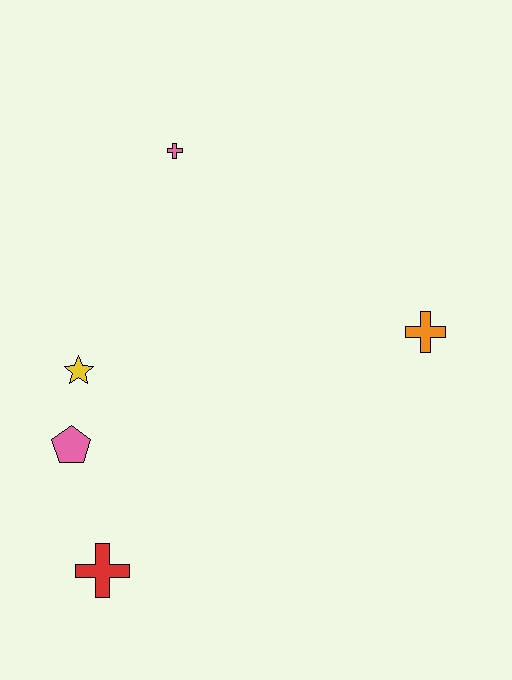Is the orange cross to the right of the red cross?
Yes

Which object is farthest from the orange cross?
The red cross is farthest from the orange cross.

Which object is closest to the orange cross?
The pink cross is closest to the orange cross.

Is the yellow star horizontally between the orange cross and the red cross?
No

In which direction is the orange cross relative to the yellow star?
The orange cross is to the right of the yellow star.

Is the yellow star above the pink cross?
No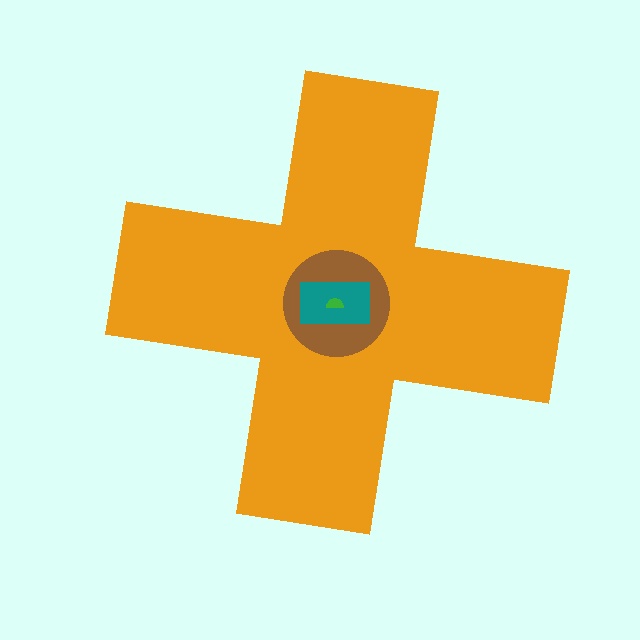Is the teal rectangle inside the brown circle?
Yes.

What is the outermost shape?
The orange cross.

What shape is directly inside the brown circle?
The teal rectangle.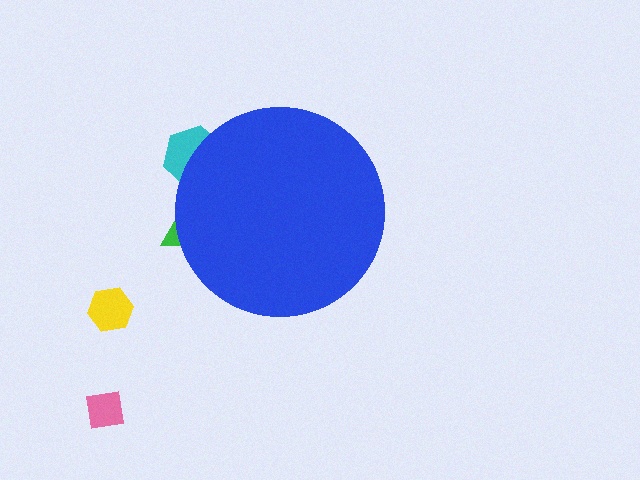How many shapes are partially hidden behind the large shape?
2 shapes are partially hidden.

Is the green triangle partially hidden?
Yes, the green triangle is partially hidden behind the blue circle.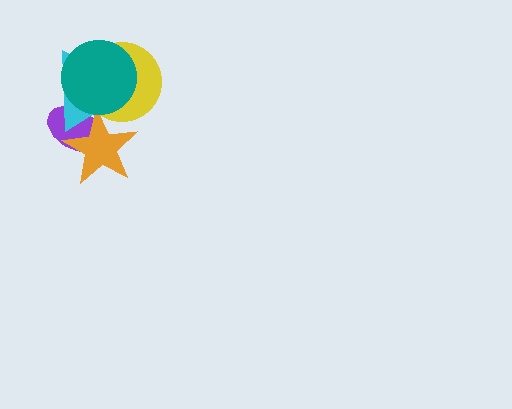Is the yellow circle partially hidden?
Yes, it is partially covered by another shape.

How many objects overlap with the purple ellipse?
3 objects overlap with the purple ellipse.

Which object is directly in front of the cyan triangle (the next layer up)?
The yellow circle is directly in front of the cyan triangle.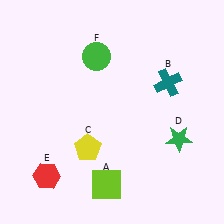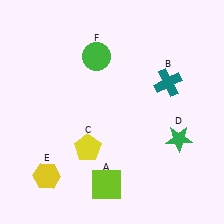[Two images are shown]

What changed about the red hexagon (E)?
In Image 1, E is red. In Image 2, it changed to yellow.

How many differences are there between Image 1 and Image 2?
There is 1 difference between the two images.